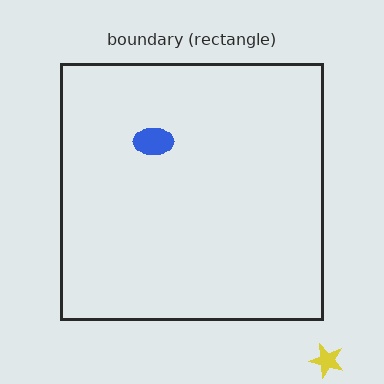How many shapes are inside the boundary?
1 inside, 1 outside.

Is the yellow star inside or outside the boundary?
Outside.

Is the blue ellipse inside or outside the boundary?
Inside.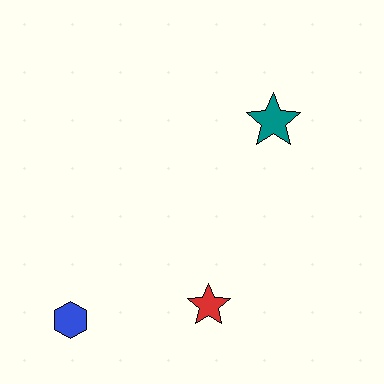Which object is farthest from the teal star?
The blue hexagon is farthest from the teal star.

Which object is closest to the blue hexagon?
The red star is closest to the blue hexagon.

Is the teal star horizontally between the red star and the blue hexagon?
No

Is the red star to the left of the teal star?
Yes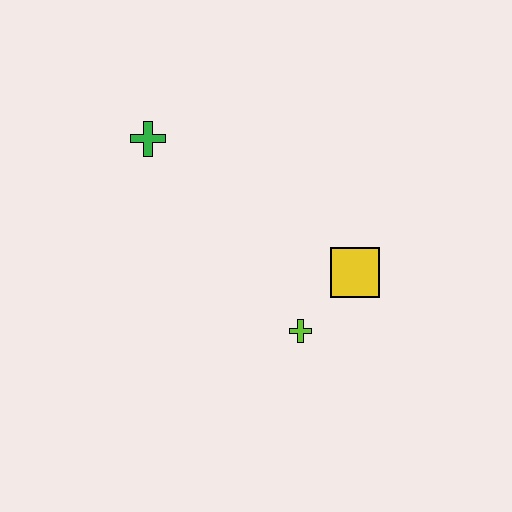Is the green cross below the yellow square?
No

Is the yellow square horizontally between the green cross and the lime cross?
No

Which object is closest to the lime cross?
The yellow square is closest to the lime cross.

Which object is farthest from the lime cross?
The green cross is farthest from the lime cross.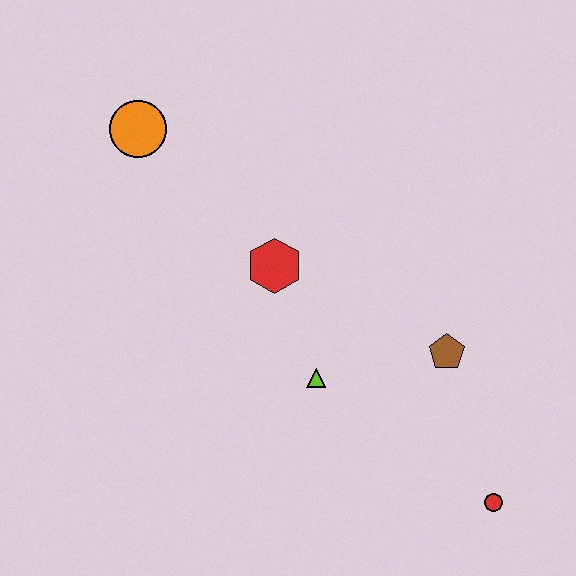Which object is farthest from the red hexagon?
The red circle is farthest from the red hexagon.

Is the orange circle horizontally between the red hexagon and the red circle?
No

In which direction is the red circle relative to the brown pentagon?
The red circle is below the brown pentagon.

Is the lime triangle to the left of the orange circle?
No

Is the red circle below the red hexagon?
Yes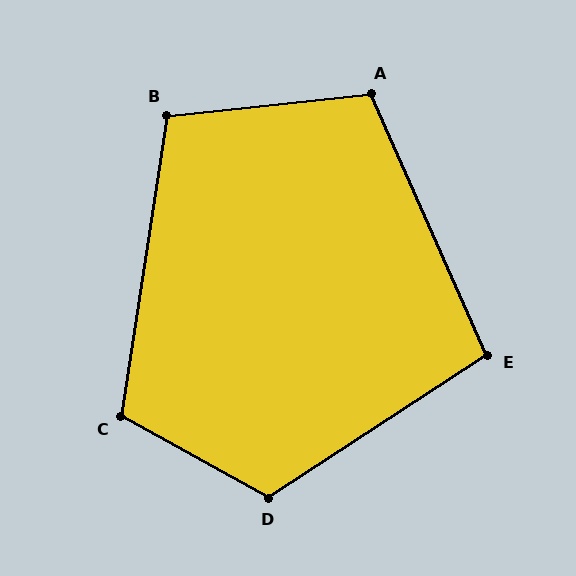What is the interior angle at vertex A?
Approximately 108 degrees (obtuse).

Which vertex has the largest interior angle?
D, at approximately 118 degrees.